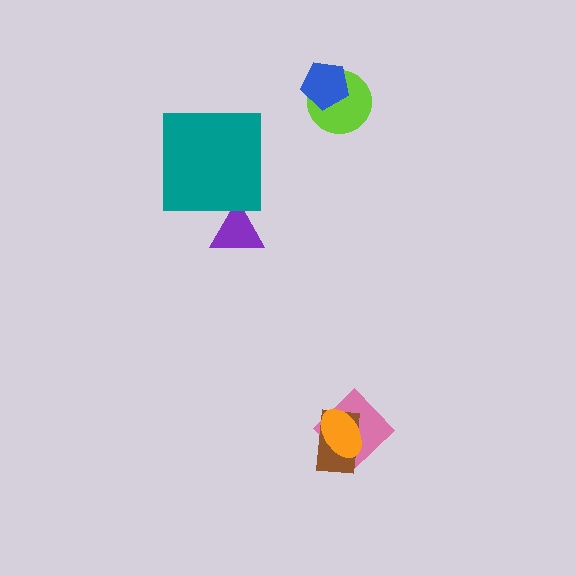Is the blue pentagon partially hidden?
No, no other shape covers it.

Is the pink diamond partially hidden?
Yes, it is partially covered by another shape.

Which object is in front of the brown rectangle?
The orange ellipse is in front of the brown rectangle.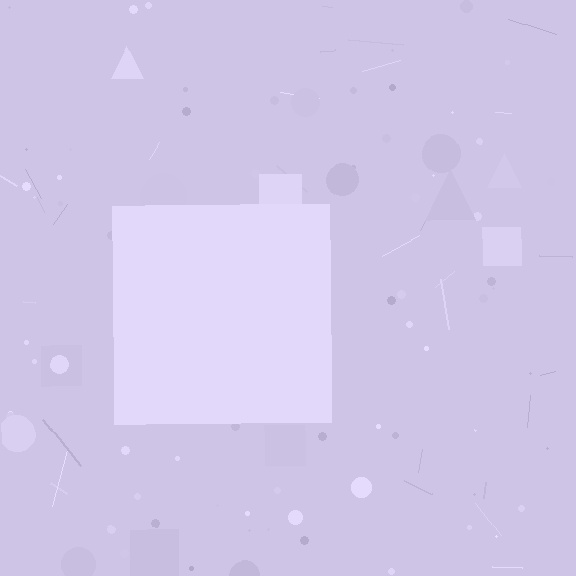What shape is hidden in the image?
A square is hidden in the image.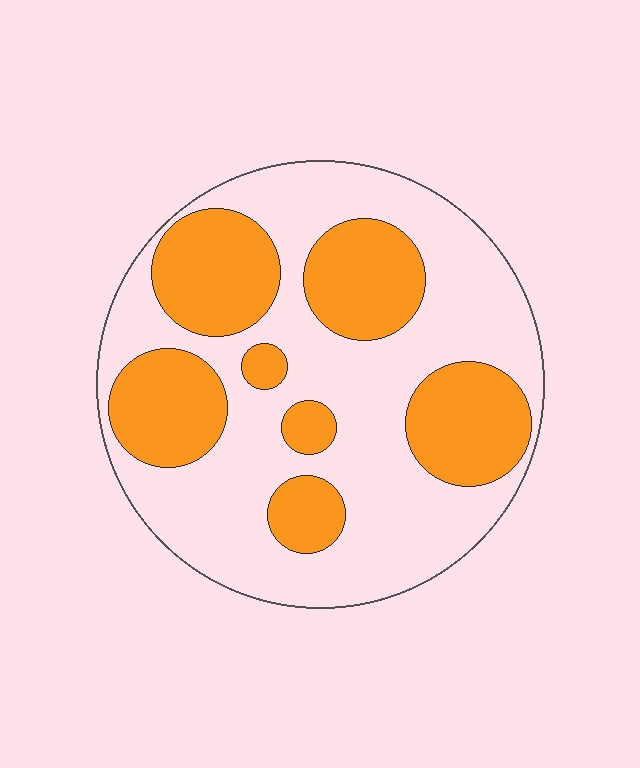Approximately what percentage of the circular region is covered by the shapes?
Approximately 35%.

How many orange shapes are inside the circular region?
7.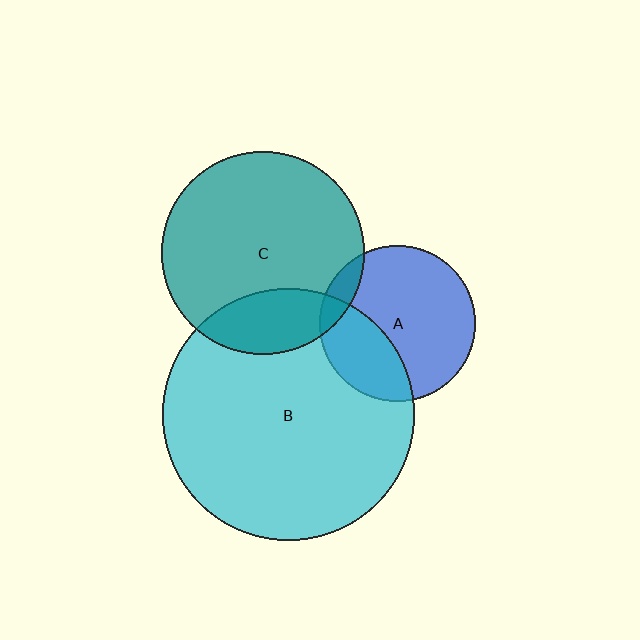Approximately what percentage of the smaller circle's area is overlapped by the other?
Approximately 30%.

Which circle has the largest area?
Circle B (cyan).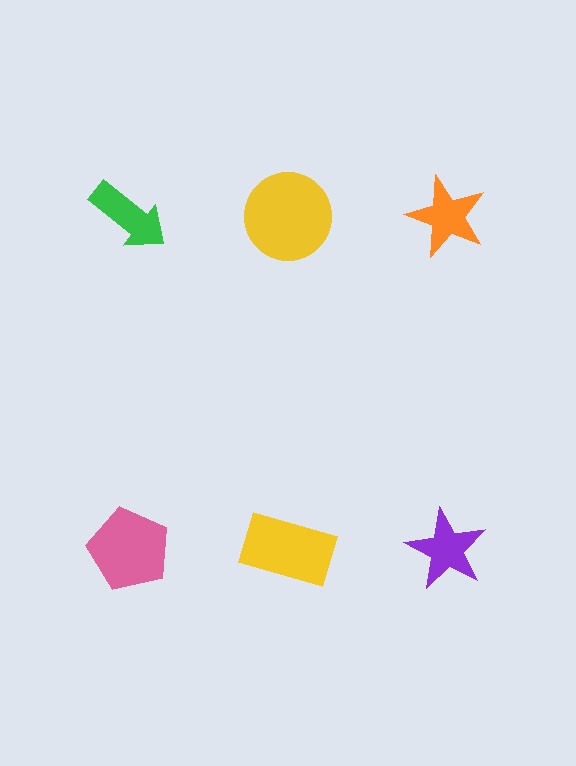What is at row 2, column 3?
A purple star.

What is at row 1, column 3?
An orange star.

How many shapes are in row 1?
3 shapes.